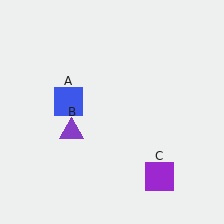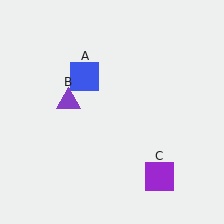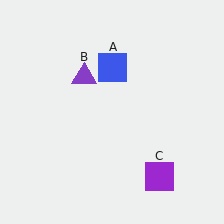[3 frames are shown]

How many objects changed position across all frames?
2 objects changed position: blue square (object A), purple triangle (object B).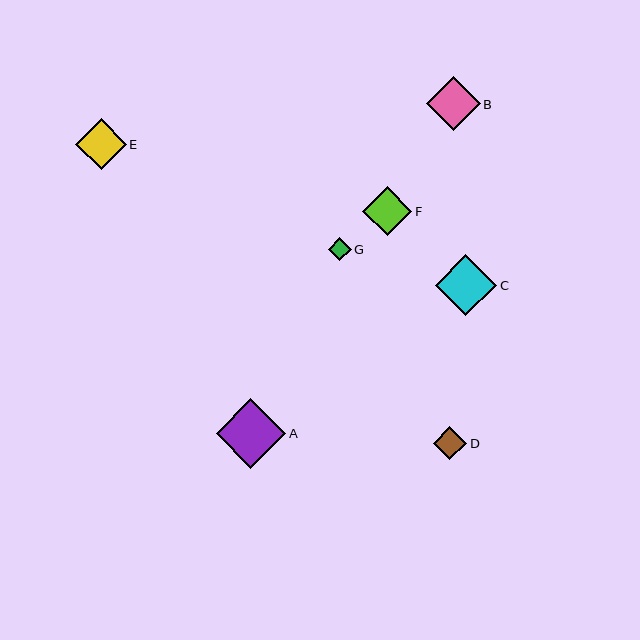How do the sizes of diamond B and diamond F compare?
Diamond B and diamond F are approximately the same size.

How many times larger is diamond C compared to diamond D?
Diamond C is approximately 1.8 times the size of diamond D.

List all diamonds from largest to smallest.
From largest to smallest: A, C, B, E, F, D, G.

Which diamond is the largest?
Diamond A is the largest with a size of approximately 70 pixels.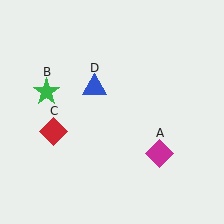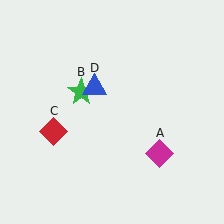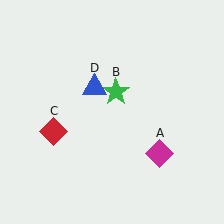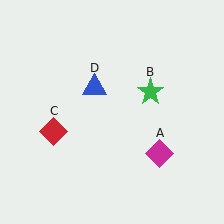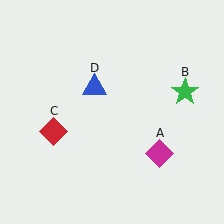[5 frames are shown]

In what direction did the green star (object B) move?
The green star (object B) moved right.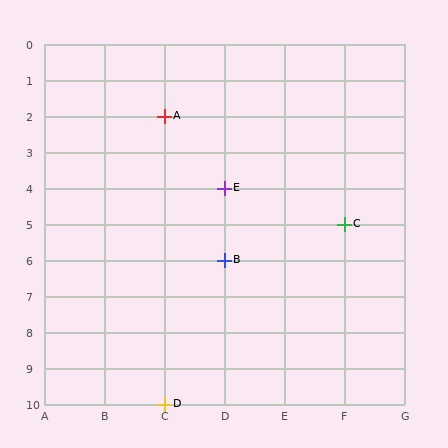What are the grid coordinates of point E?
Point E is at grid coordinates (D, 4).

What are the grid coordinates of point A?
Point A is at grid coordinates (C, 2).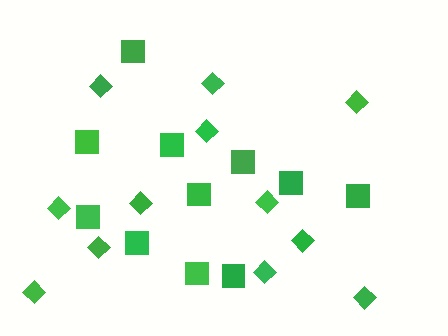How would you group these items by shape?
There are 2 groups: one group of squares (11) and one group of diamonds (12).